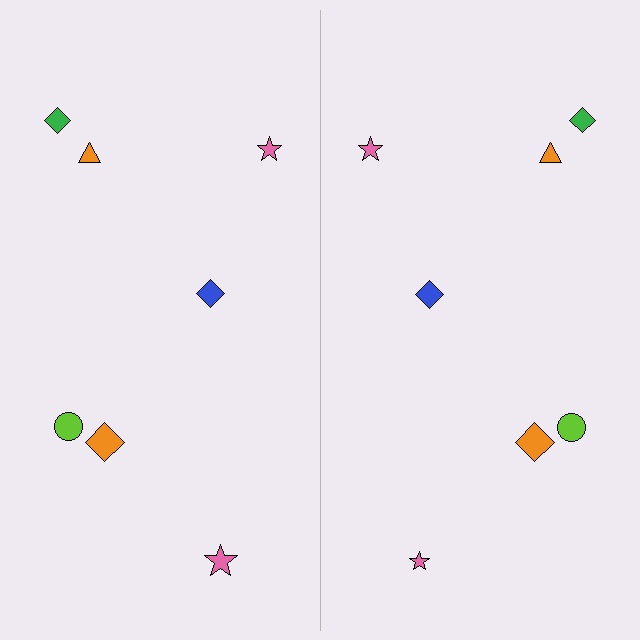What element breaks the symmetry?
The pink star on the right side has a different size than its mirror counterpart.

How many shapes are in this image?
There are 14 shapes in this image.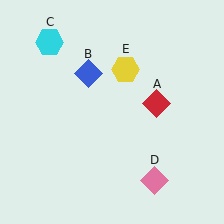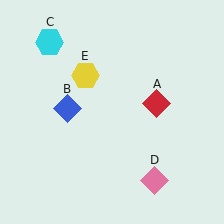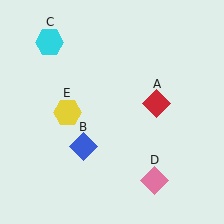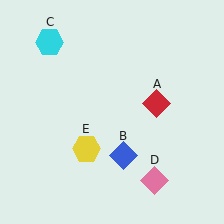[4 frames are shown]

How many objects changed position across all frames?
2 objects changed position: blue diamond (object B), yellow hexagon (object E).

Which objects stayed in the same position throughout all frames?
Red diamond (object A) and cyan hexagon (object C) and pink diamond (object D) remained stationary.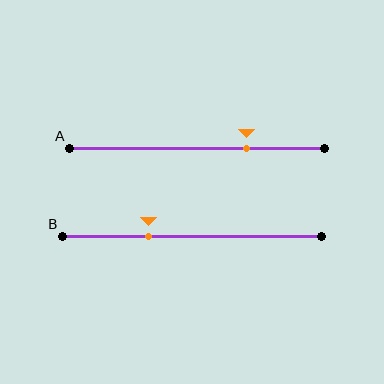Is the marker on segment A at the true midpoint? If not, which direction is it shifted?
No, the marker on segment A is shifted to the right by about 20% of the segment length.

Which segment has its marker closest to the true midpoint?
Segment B has its marker closest to the true midpoint.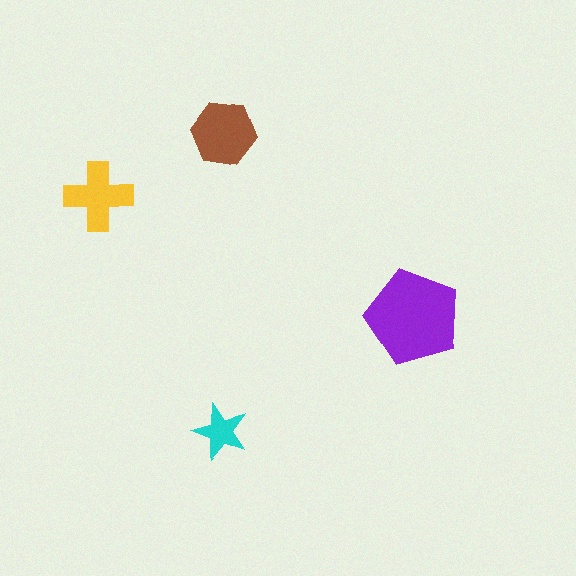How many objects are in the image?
There are 4 objects in the image.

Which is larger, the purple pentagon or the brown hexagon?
The purple pentagon.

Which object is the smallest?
The cyan star.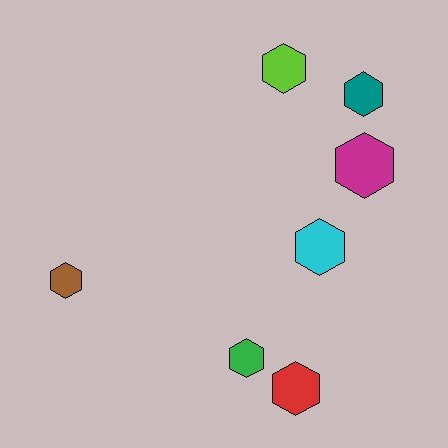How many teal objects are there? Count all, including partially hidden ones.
There is 1 teal object.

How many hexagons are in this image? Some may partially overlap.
There are 7 hexagons.